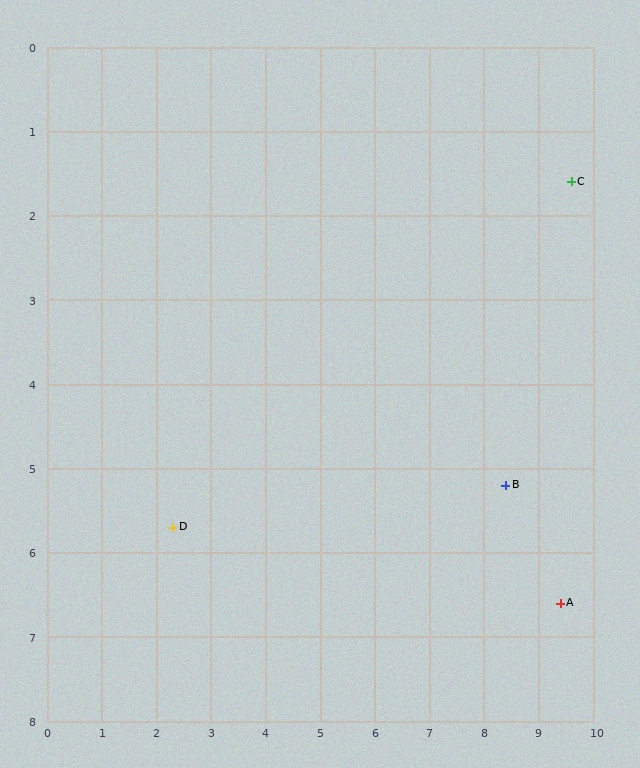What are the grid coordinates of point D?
Point D is at approximately (2.3, 5.7).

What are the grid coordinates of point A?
Point A is at approximately (9.4, 6.6).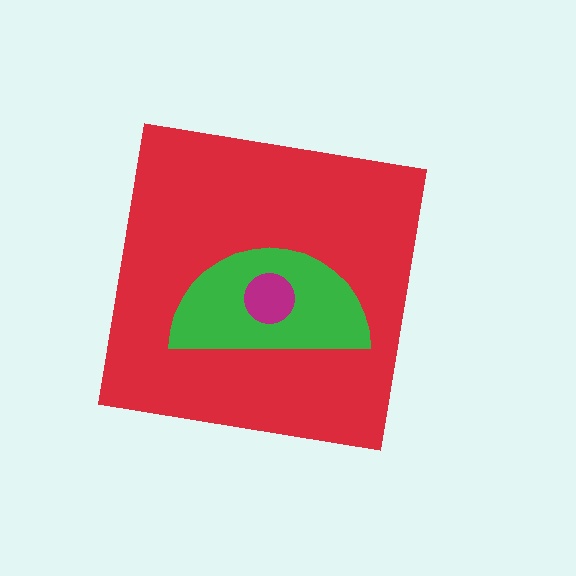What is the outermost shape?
The red square.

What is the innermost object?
The magenta circle.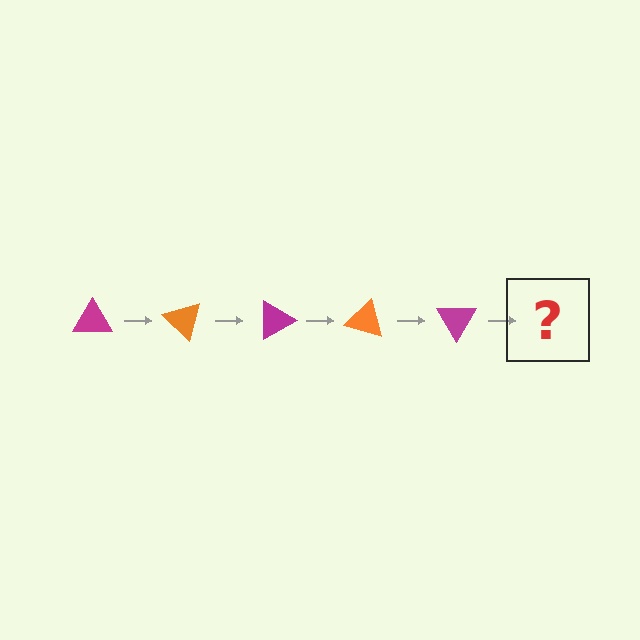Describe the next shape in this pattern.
It should be an orange triangle, rotated 225 degrees from the start.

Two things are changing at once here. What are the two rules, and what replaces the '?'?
The two rules are that it rotates 45 degrees each step and the color cycles through magenta and orange. The '?' should be an orange triangle, rotated 225 degrees from the start.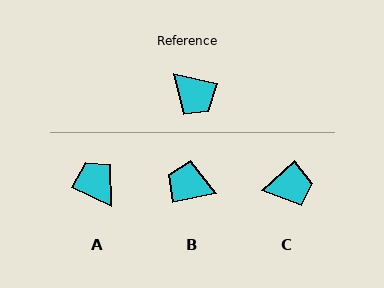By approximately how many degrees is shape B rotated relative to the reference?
Approximately 155 degrees clockwise.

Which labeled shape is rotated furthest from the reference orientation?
A, about 168 degrees away.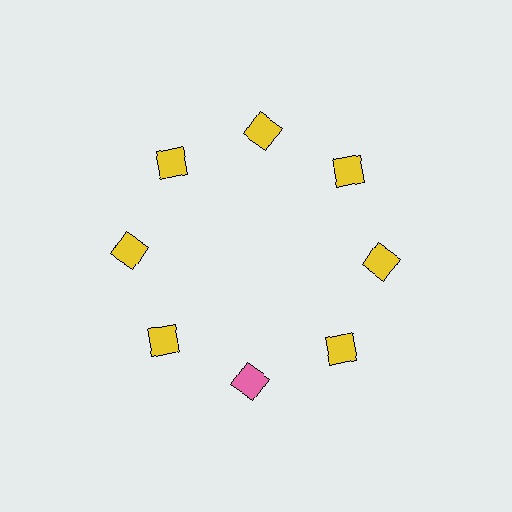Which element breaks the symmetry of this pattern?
The pink square at roughly the 6 o'clock position breaks the symmetry. All other shapes are yellow squares.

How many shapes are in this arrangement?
There are 8 shapes arranged in a ring pattern.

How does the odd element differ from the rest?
It has a different color: pink instead of yellow.